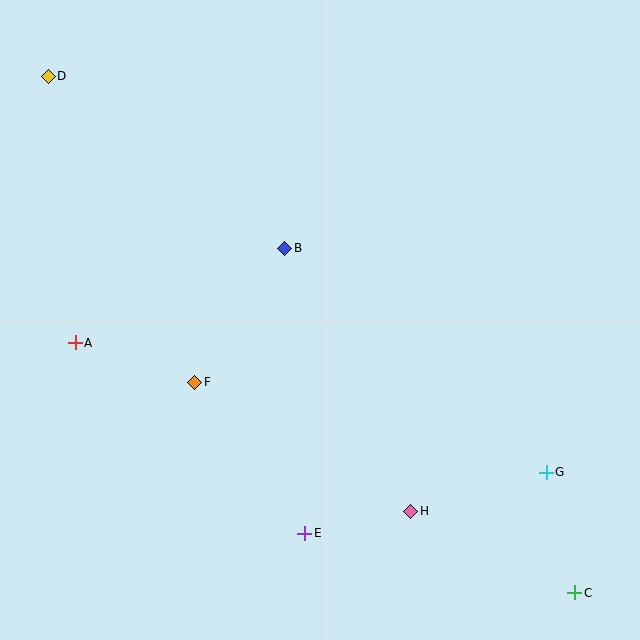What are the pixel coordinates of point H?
Point H is at (411, 511).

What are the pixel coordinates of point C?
Point C is at (575, 593).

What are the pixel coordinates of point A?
Point A is at (75, 343).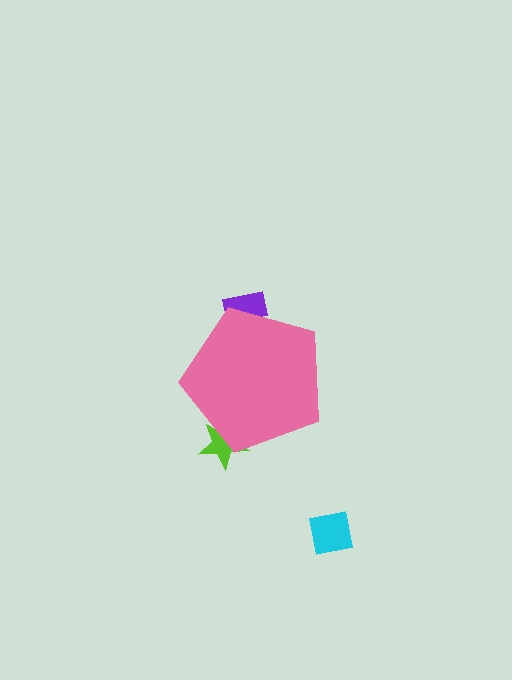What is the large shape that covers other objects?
A pink pentagon.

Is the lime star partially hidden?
Yes, the lime star is partially hidden behind the pink pentagon.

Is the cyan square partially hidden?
No, the cyan square is fully visible.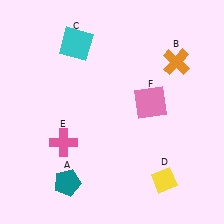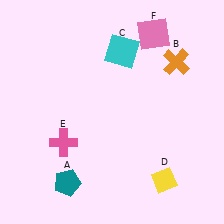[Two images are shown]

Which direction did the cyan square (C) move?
The cyan square (C) moved right.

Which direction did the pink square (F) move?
The pink square (F) moved up.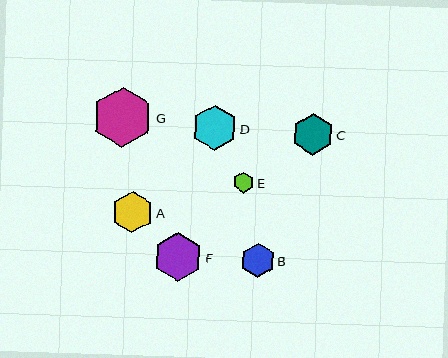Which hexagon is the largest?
Hexagon G is the largest with a size of approximately 60 pixels.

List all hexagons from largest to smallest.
From largest to smallest: G, F, D, C, A, B, E.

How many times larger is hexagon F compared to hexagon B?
Hexagon F is approximately 1.5 times the size of hexagon B.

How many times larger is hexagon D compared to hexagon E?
Hexagon D is approximately 2.1 times the size of hexagon E.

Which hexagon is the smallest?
Hexagon E is the smallest with a size of approximately 21 pixels.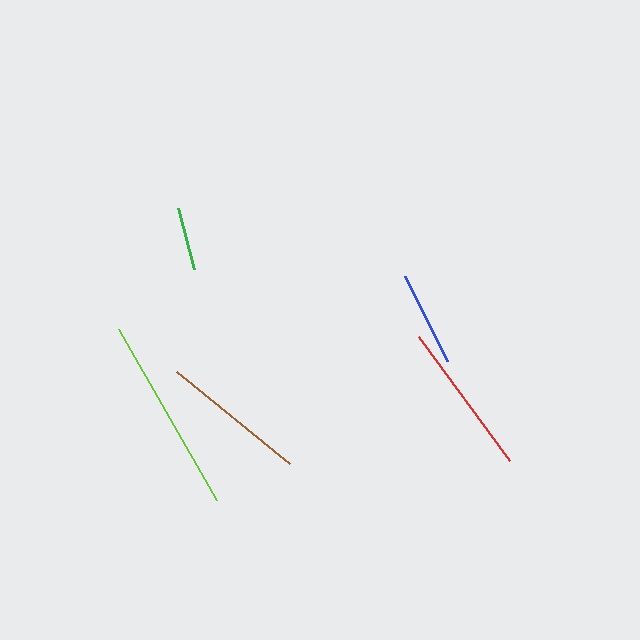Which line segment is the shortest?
The green line is the shortest at approximately 62 pixels.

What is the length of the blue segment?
The blue segment is approximately 95 pixels long.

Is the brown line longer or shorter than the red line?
The red line is longer than the brown line.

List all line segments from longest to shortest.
From longest to shortest: lime, red, brown, blue, green.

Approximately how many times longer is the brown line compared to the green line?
The brown line is approximately 2.3 times the length of the green line.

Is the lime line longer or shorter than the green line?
The lime line is longer than the green line.